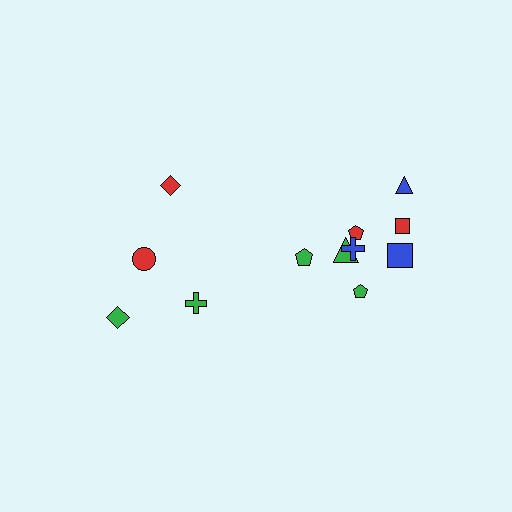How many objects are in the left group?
There are 4 objects.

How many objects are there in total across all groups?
There are 12 objects.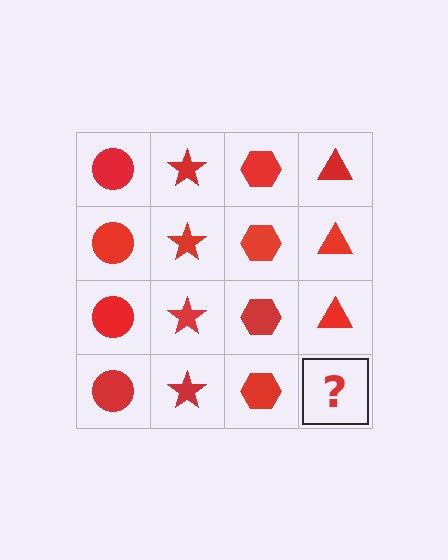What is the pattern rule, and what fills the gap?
The rule is that each column has a consistent shape. The gap should be filled with a red triangle.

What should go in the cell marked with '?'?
The missing cell should contain a red triangle.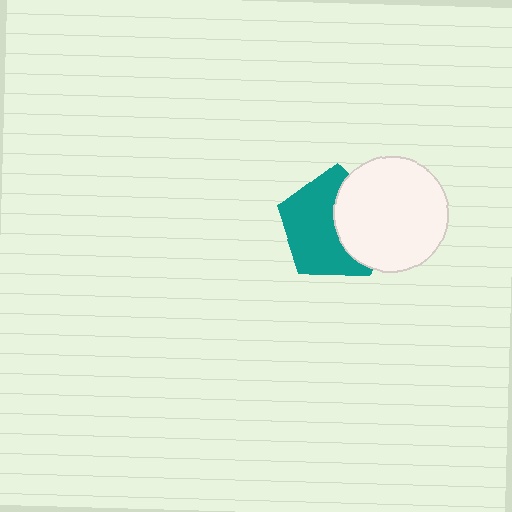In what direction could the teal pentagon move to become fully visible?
The teal pentagon could move left. That would shift it out from behind the white circle entirely.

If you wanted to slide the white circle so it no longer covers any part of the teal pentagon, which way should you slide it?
Slide it right — that is the most direct way to separate the two shapes.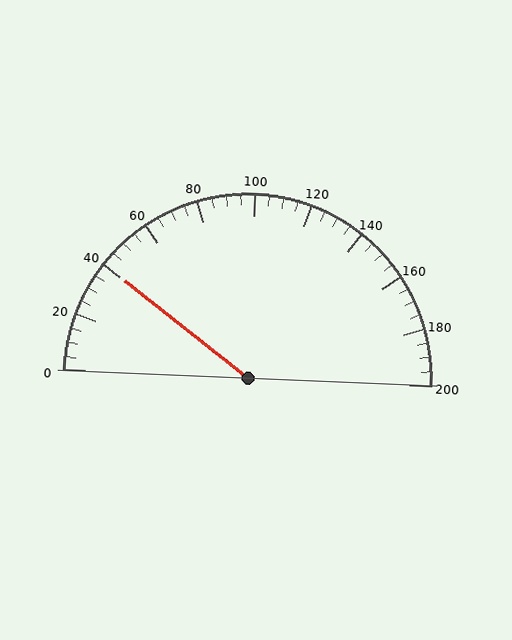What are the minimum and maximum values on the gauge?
The gauge ranges from 0 to 200.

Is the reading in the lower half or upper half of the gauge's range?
The reading is in the lower half of the range (0 to 200).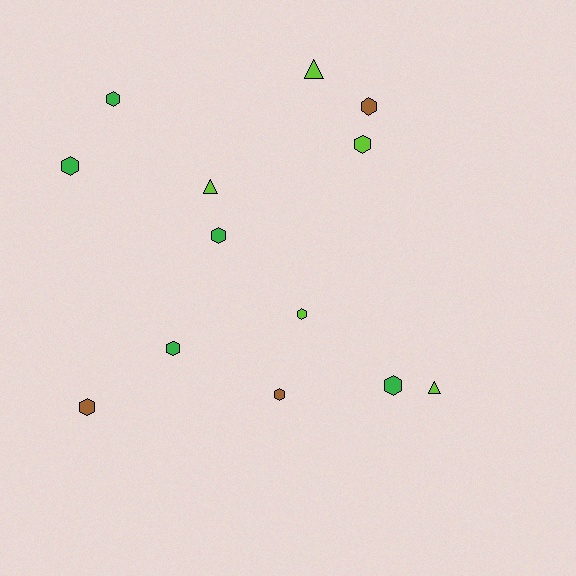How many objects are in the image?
There are 13 objects.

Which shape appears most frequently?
Hexagon, with 10 objects.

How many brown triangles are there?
There are no brown triangles.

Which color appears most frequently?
Lime, with 5 objects.